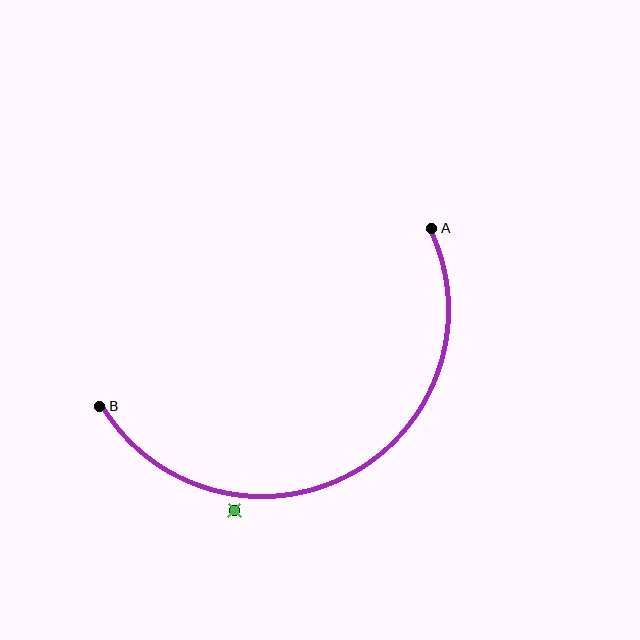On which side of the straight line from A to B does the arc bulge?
The arc bulges below the straight line connecting A and B.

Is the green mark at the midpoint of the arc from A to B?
No — the green mark does not lie on the arc at all. It sits slightly outside the curve.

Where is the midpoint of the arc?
The arc midpoint is the point on the curve farthest from the straight line joining A and B. It sits below that line.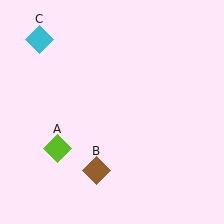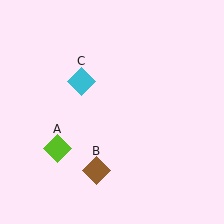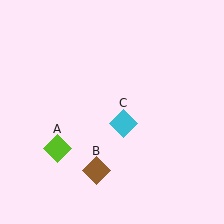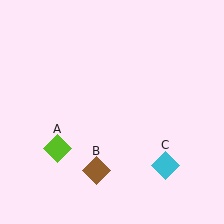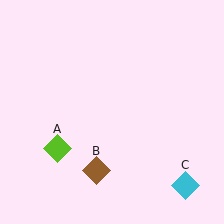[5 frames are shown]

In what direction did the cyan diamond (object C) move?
The cyan diamond (object C) moved down and to the right.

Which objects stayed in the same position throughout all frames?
Lime diamond (object A) and brown diamond (object B) remained stationary.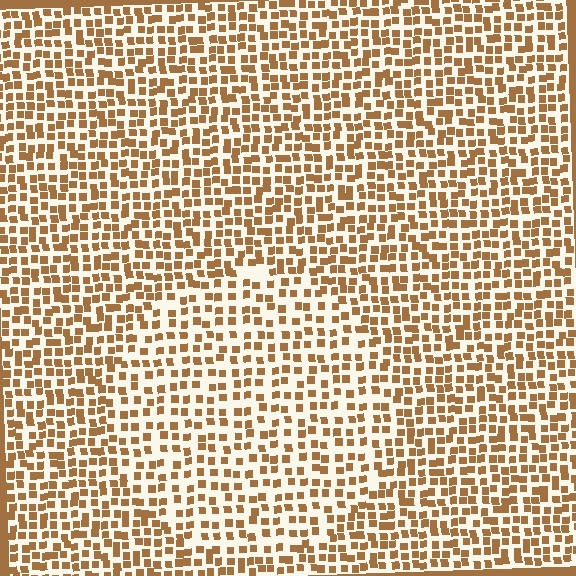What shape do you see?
I see a circle.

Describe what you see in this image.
The image contains small brown elements arranged at two different densities. A circle-shaped region is visible where the elements are less densely packed than the surrounding area.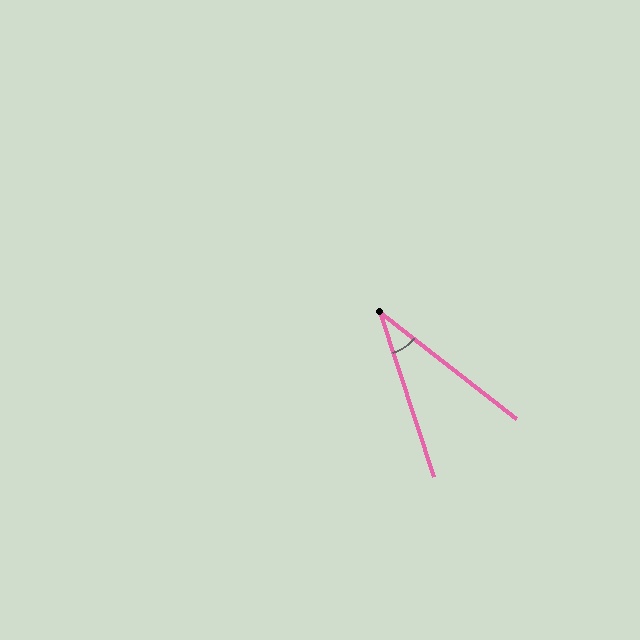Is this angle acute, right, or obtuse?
It is acute.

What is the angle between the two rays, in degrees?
Approximately 34 degrees.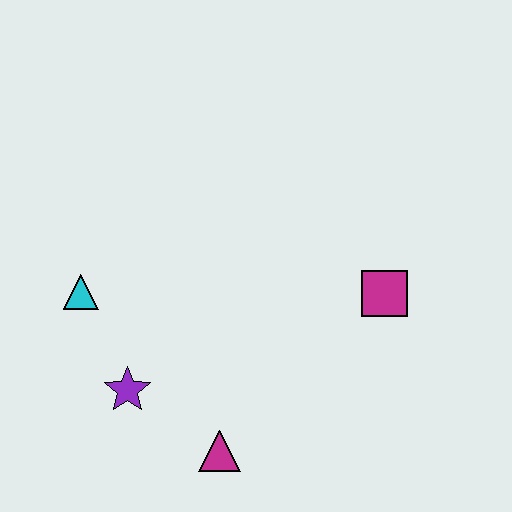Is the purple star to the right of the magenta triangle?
No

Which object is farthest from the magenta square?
The cyan triangle is farthest from the magenta square.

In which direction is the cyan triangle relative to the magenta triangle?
The cyan triangle is above the magenta triangle.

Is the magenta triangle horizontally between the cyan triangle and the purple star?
No